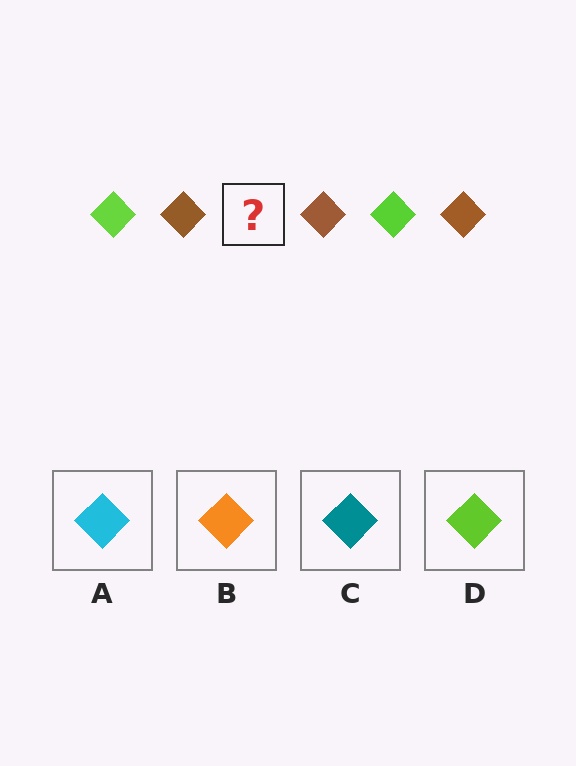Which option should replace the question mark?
Option D.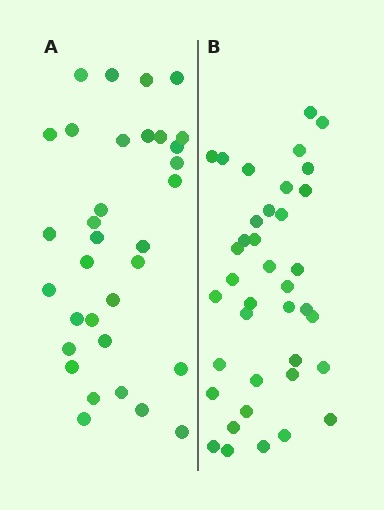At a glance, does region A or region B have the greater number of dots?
Region B (the right region) has more dots.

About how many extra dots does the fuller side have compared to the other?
Region B has about 5 more dots than region A.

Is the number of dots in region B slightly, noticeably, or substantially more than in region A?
Region B has only slightly more — the two regions are fairly close. The ratio is roughly 1.2 to 1.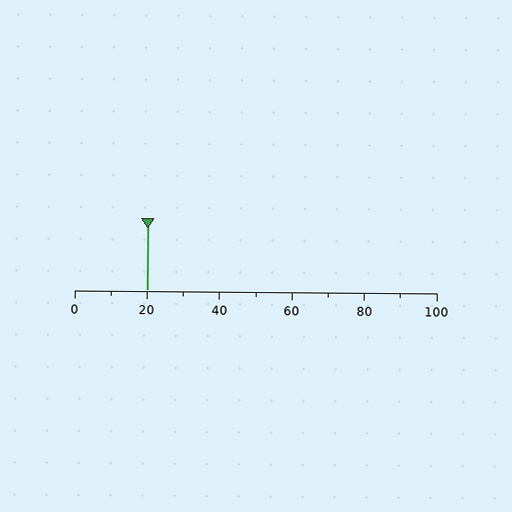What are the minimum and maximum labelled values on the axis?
The axis runs from 0 to 100.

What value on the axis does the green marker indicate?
The marker indicates approximately 20.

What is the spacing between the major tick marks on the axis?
The major ticks are spaced 20 apart.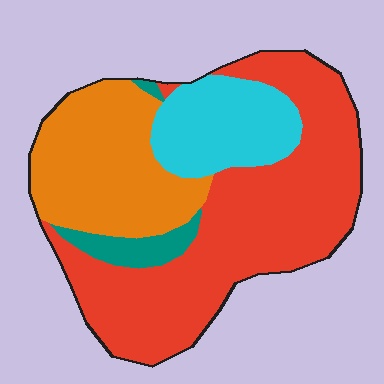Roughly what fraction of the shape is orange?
Orange covers 27% of the shape.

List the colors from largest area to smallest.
From largest to smallest: red, orange, cyan, teal.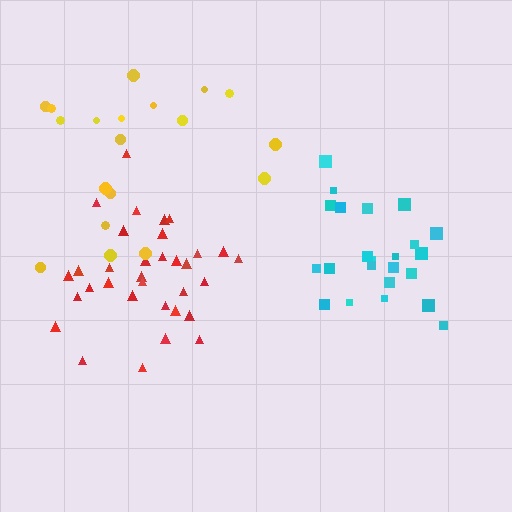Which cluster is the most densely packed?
Cyan.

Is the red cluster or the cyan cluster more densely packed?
Cyan.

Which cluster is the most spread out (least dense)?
Yellow.